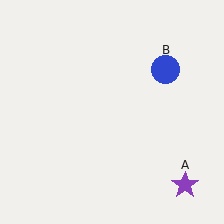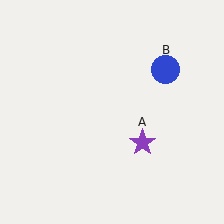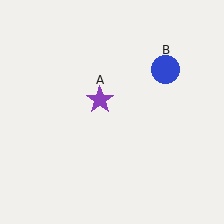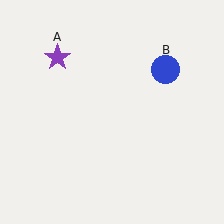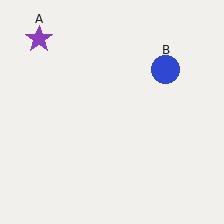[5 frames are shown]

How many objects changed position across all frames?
1 object changed position: purple star (object A).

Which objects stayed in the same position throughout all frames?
Blue circle (object B) remained stationary.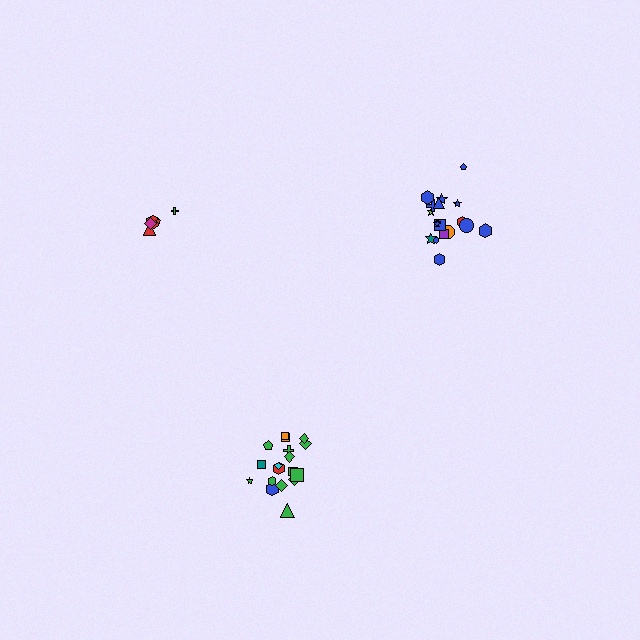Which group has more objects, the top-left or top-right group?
The top-right group.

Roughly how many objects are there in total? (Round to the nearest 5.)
Roughly 40 objects in total.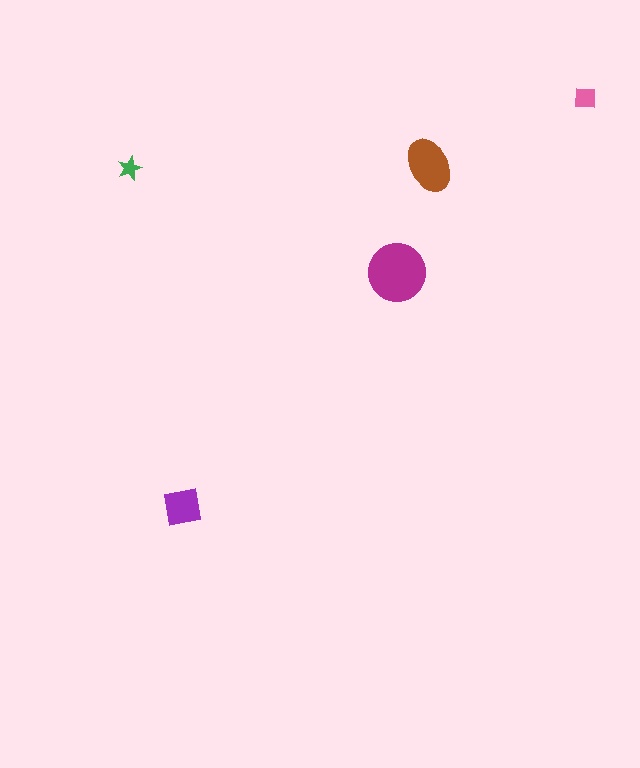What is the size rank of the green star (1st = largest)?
5th.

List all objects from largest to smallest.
The magenta circle, the brown ellipse, the purple square, the pink square, the green star.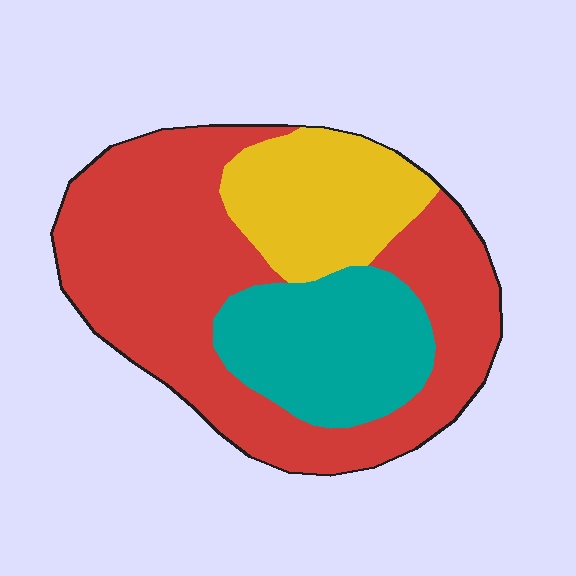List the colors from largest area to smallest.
From largest to smallest: red, teal, yellow.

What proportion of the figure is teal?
Teal covers 23% of the figure.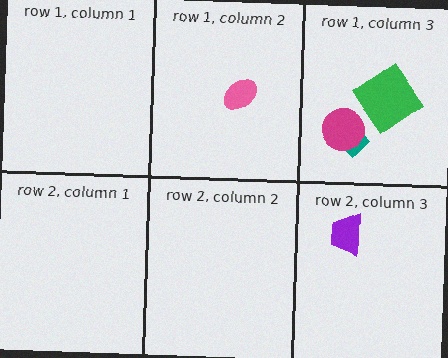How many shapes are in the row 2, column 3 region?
1.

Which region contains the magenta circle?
The row 1, column 3 region.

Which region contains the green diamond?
The row 1, column 3 region.